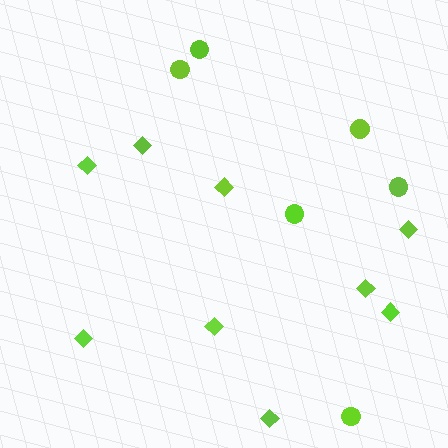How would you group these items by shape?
There are 2 groups: one group of circles (6) and one group of diamonds (9).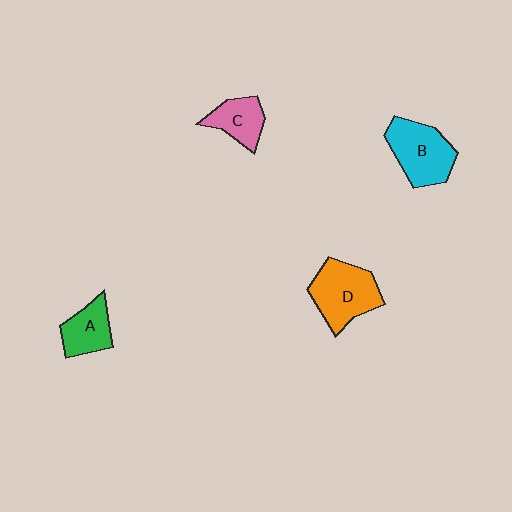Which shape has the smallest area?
Shape C (pink).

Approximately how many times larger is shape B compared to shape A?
Approximately 1.5 times.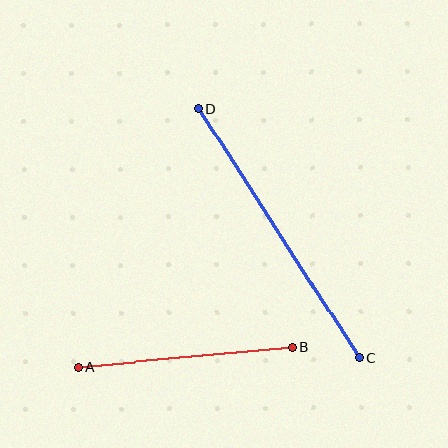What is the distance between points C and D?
The distance is approximately 297 pixels.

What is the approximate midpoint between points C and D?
The midpoint is at approximately (279, 234) pixels.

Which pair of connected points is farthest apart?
Points C and D are farthest apart.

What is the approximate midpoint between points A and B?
The midpoint is at approximately (185, 357) pixels.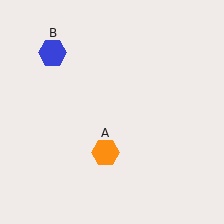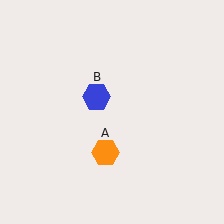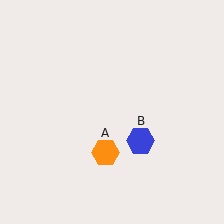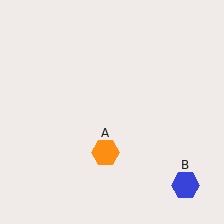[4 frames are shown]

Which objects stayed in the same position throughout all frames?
Orange hexagon (object A) remained stationary.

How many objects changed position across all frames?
1 object changed position: blue hexagon (object B).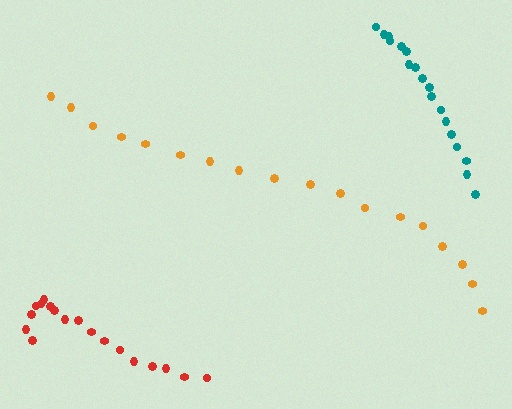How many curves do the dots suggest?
There are 3 distinct paths.